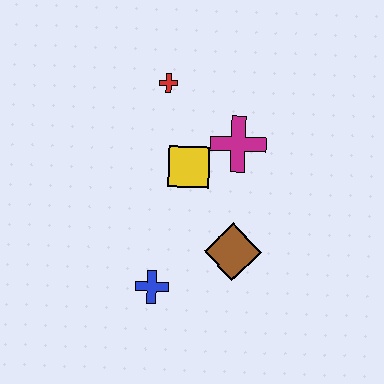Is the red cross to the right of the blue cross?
Yes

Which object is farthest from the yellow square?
The blue cross is farthest from the yellow square.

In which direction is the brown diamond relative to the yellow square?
The brown diamond is below the yellow square.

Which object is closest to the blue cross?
The brown diamond is closest to the blue cross.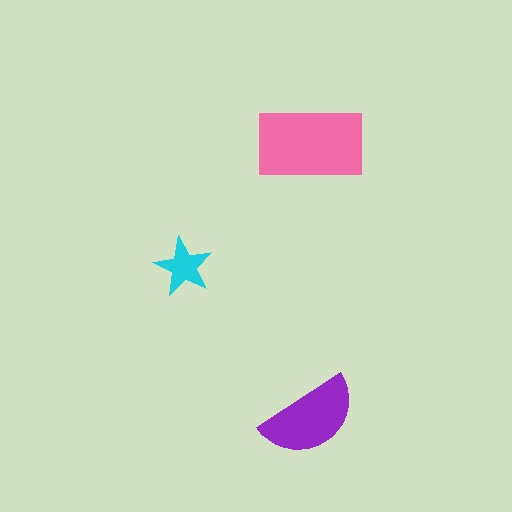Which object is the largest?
The pink rectangle.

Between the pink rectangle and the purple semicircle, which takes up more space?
The pink rectangle.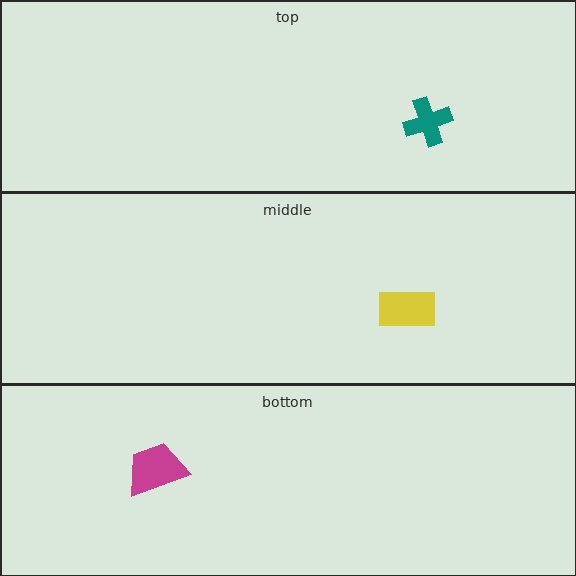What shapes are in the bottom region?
The magenta trapezoid.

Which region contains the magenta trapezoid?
The bottom region.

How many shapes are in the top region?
1.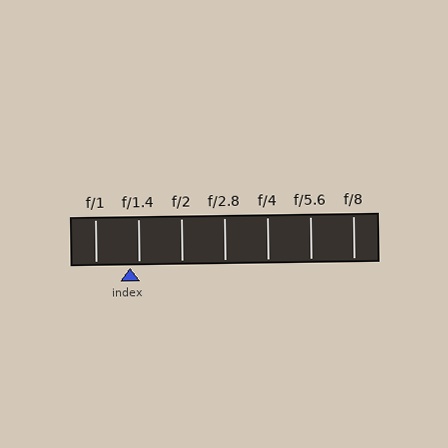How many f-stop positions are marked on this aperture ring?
There are 7 f-stop positions marked.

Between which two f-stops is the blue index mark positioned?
The index mark is between f/1 and f/1.4.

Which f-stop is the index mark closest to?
The index mark is closest to f/1.4.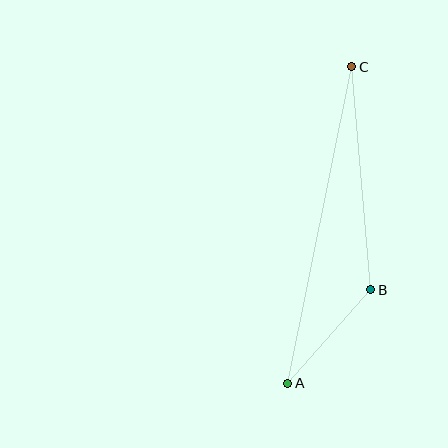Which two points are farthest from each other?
Points A and C are farthest from each other.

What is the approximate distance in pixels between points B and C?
The distance between B and C is approximately 224 pixels.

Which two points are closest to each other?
Points A and B are closest to each other.